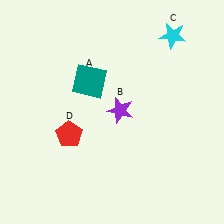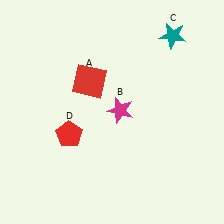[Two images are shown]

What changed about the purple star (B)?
In Image 1, B is purple. In Image 2, it changed to magenta.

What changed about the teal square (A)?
In Image 1, A is teal. In Image 2, it changed to red.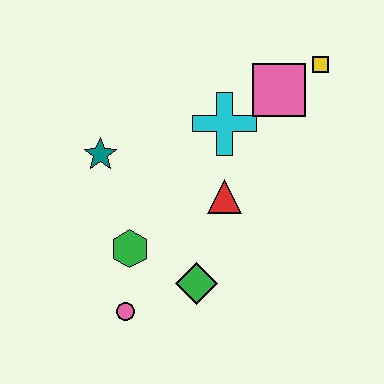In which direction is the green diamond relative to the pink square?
The green diamond is below the pink square.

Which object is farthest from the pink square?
The pink circle is farthest from the pink square.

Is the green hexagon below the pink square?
Yes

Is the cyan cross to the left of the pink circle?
No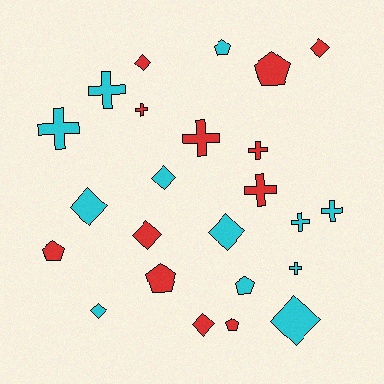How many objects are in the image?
There are 24 objects.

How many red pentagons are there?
There are 4 red pentagons.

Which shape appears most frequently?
Diamond, with 9 objects.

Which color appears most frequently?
Red, with 12 objects.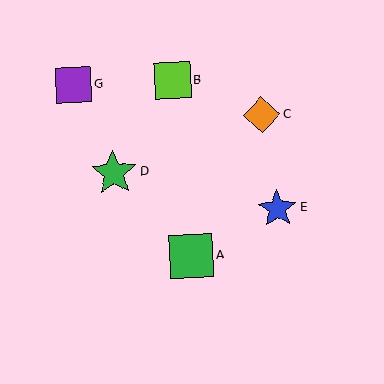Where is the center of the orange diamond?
The center of the orange diamond is at (262, 115).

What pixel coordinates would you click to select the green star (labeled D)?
Click at (114, 173) to select the green star D.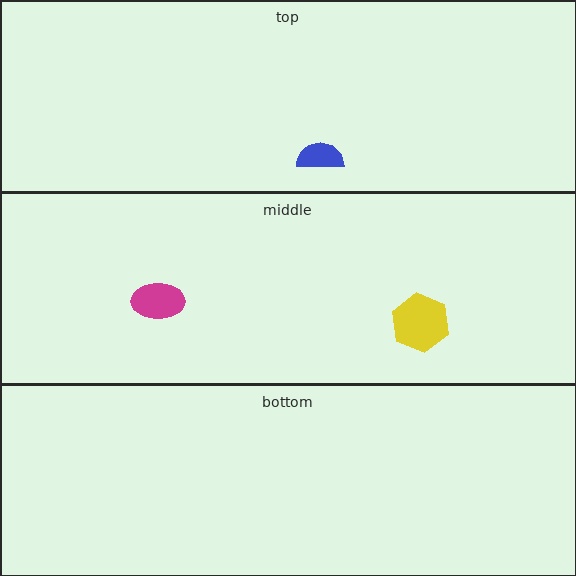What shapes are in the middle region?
The yellow hexagon, the magenta ellipse.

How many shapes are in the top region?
1.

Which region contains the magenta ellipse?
The middle region.